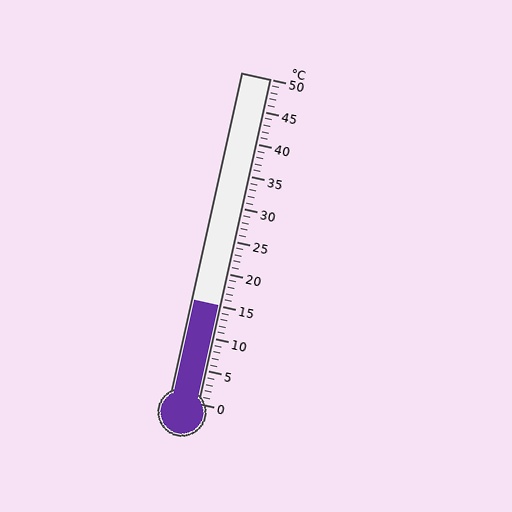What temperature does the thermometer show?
The thermometer shows approximately 15°C.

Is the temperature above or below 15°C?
The temperature is at 15°C.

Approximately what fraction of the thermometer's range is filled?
The thermometer is filled to approximately 30% of its range.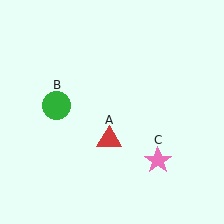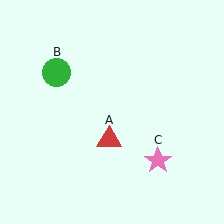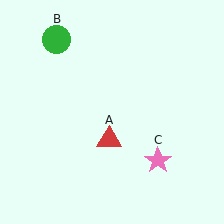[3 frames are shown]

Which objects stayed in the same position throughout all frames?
Red triangle (object A) and pink star (object C) remained stationary.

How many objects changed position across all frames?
1 object changed position: green circle (object B).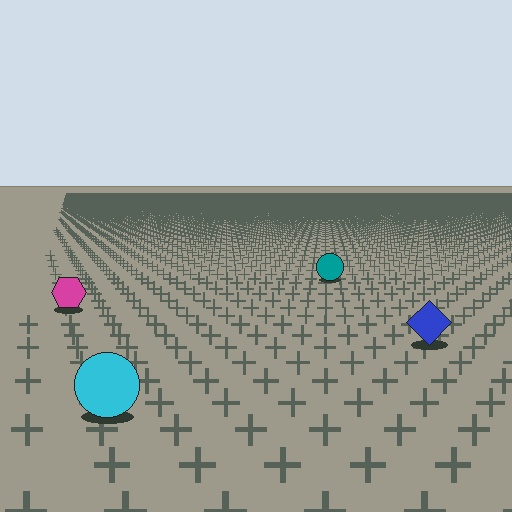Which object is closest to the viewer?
The cyan circle is closest. The texture marks near it are larger and more spread out.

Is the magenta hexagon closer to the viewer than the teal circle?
Yes. The magenta hexagon is closer — you can tell from the texture gradient: the ground texture is coarser near it.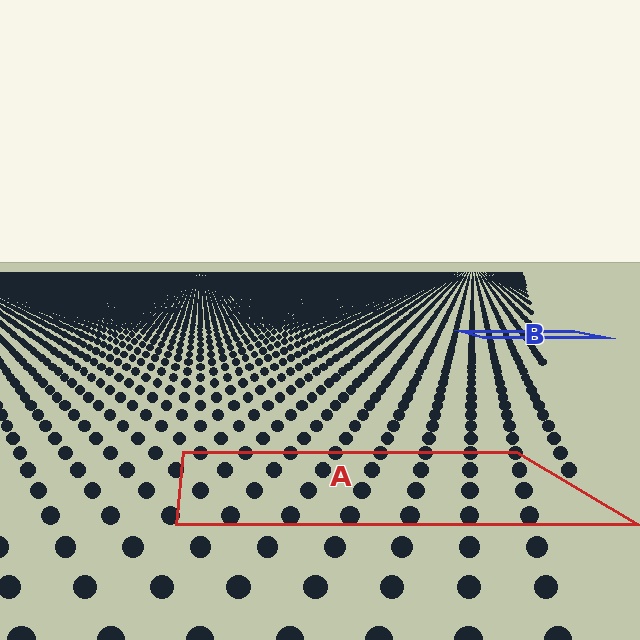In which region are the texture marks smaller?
The texture marks are smaller in region B, because it is farther away.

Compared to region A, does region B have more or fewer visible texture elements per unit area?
Region B has more texture elements per unit area — they are packed more densely because it is farther away.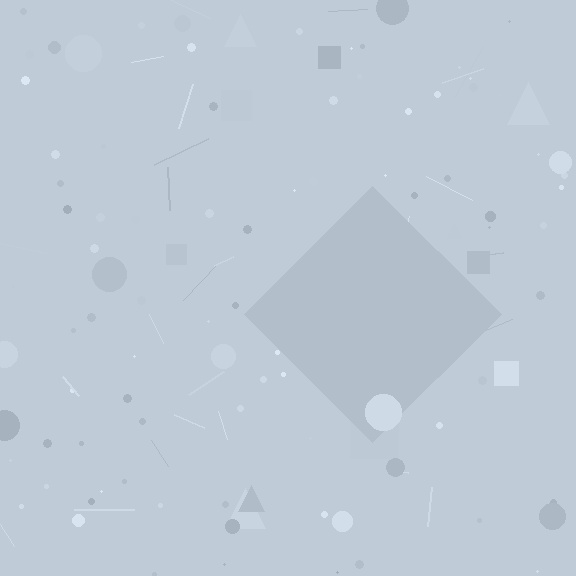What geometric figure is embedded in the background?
A diamond is embedded in the background.